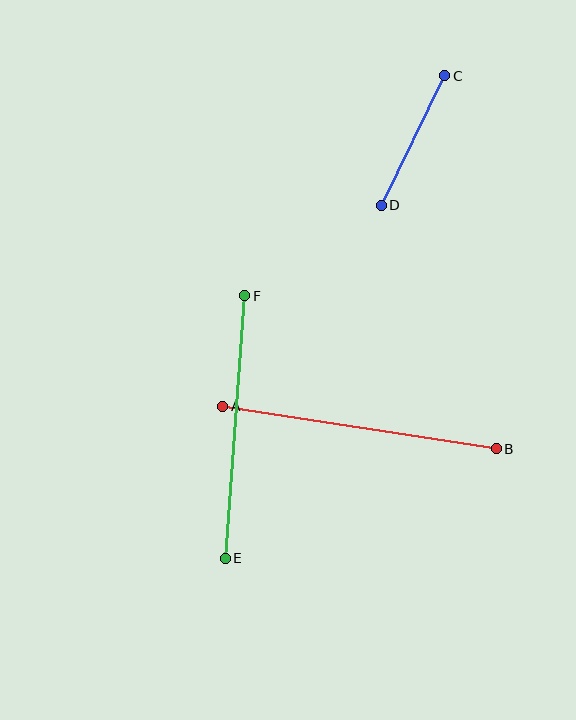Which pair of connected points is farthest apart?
Points A and B are farthest apart.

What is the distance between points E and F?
The distance is approximately 263 pixels.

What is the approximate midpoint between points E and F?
The midpoint is at approximately (235, 427) pixels.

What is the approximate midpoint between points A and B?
The midpoint is at approximately (359, 428) pixels.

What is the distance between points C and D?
The distance is approximately 144 pixels.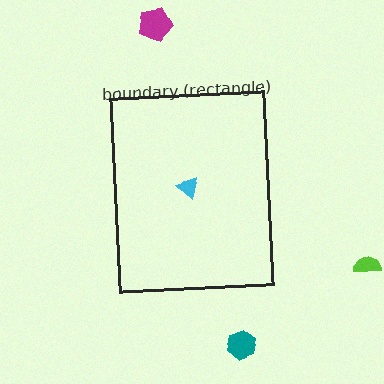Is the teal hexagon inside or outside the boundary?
Outside.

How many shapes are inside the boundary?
1 inside, 3 outside.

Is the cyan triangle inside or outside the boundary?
Inside.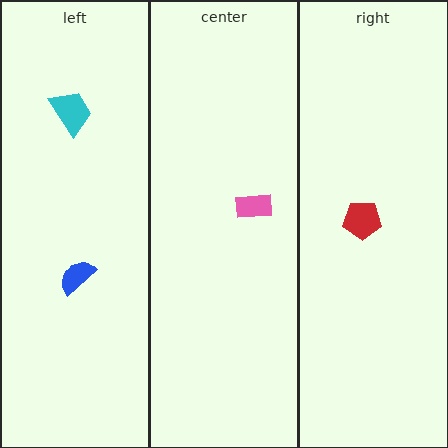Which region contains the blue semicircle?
The left region.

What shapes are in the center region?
The pink rectangle.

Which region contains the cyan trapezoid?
The left region.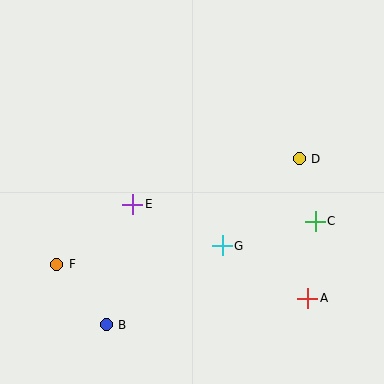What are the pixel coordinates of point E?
Point E is at (133, 204).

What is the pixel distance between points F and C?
The distance between F and C is 262 pixels.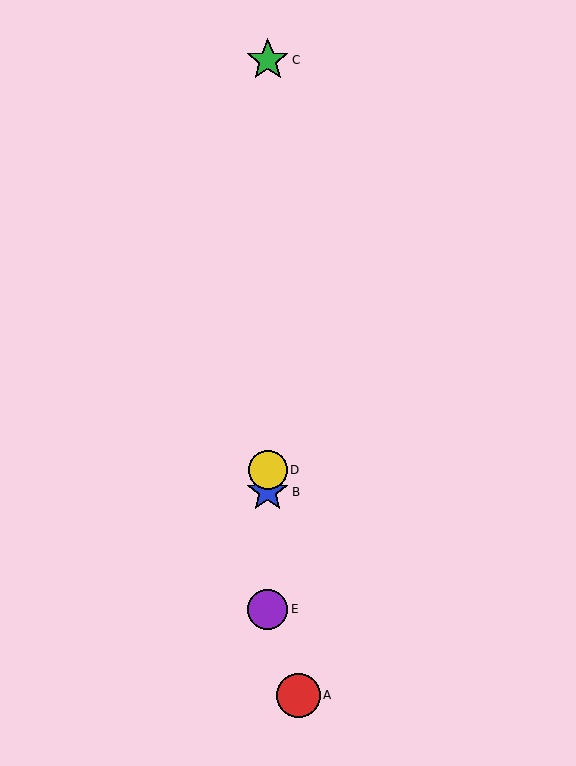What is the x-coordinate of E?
Object E is at x≈268.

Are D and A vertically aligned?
No, D is at x≈268 and A is at x≈299.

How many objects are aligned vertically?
4 objects (B, C, D, E) are aligned vertically.